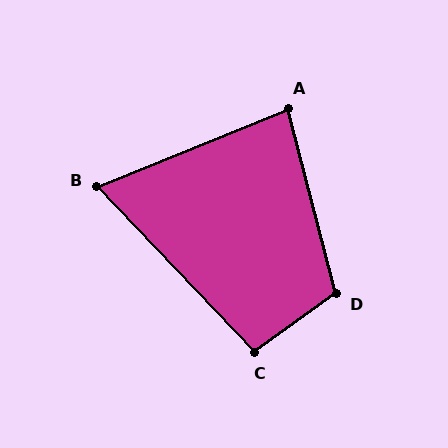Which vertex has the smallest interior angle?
B, at approximately 69 degrees.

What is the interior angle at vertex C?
Approximately 98 degrees (obtuse).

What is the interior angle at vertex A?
Approximately 82 degrees (acute).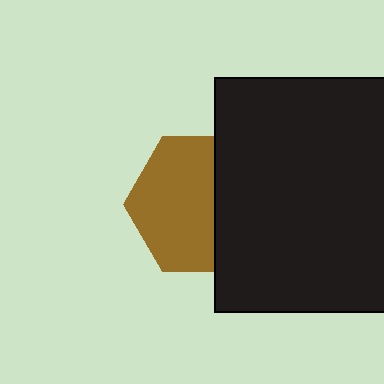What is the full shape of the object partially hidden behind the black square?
The partially hidden object is a brown hexagon.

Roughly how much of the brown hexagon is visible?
About half of it is visible (roughly 60%).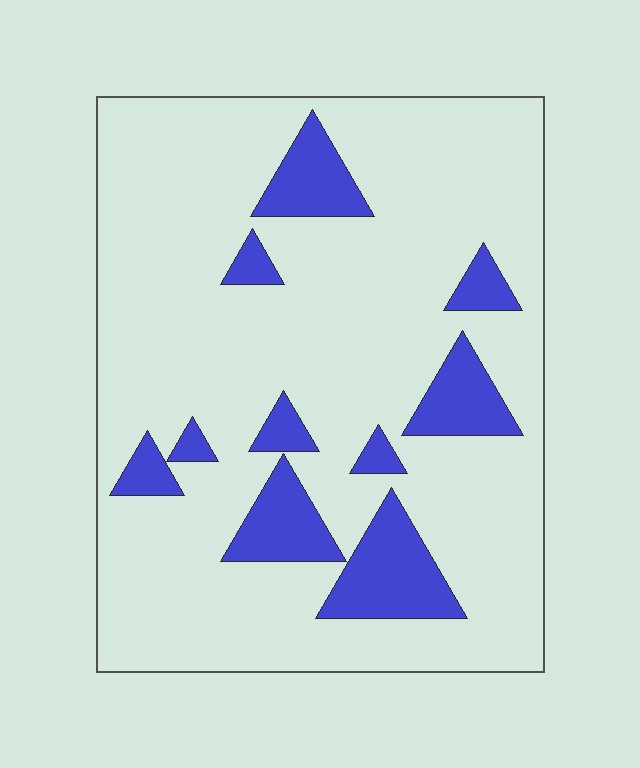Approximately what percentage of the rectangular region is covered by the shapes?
Approximately 15%.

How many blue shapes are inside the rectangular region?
10.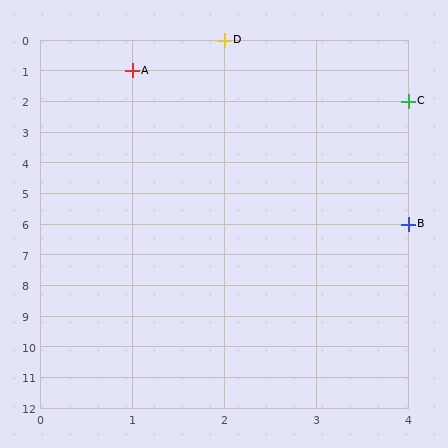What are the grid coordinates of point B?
Point B is at grid coordinates (4, 6).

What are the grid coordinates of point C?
Point C is at grid coordinates (4, 2).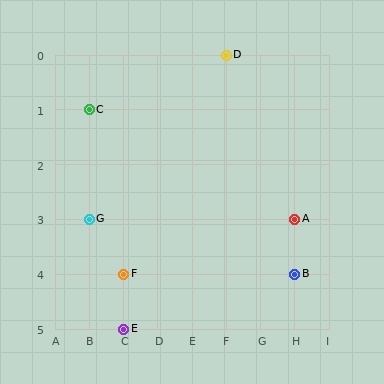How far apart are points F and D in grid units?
Points F and D are 3 columns and 4 rows apart (about 5.0 grid units diagonally).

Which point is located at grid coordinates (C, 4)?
Point F is at (C, 4).